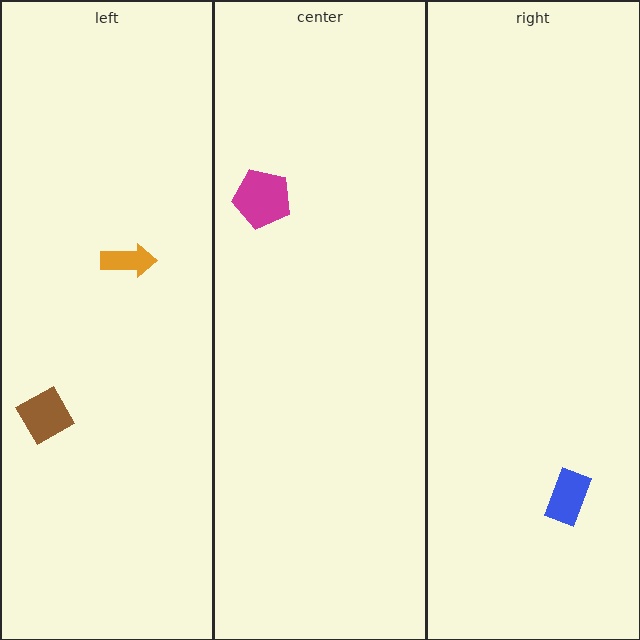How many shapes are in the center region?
1.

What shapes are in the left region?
The brown square, the orange arrow.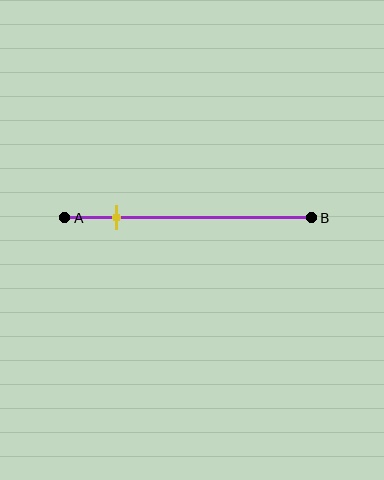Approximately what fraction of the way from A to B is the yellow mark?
The yellow mark is approximately 20% of the way from A to B.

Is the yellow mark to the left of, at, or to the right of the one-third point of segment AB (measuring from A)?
The yellow mark is to the left of the one-third point of segment AB.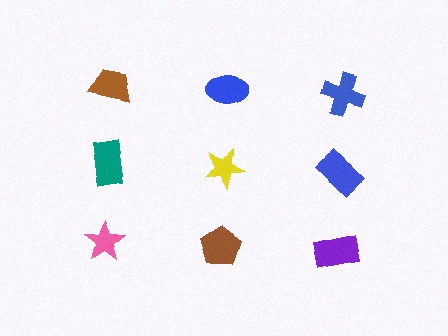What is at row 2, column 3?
A blue rectangle.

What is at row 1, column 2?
A blue ellipse.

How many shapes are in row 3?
3 shapes.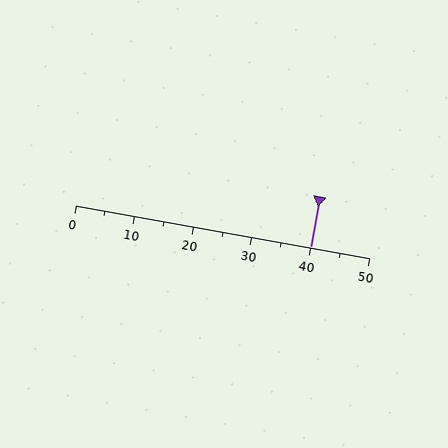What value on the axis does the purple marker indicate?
The marker indicates approximately 40.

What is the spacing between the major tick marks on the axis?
The major ticks are spaced 10 apart.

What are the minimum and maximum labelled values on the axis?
The axis runs from 0 to 50.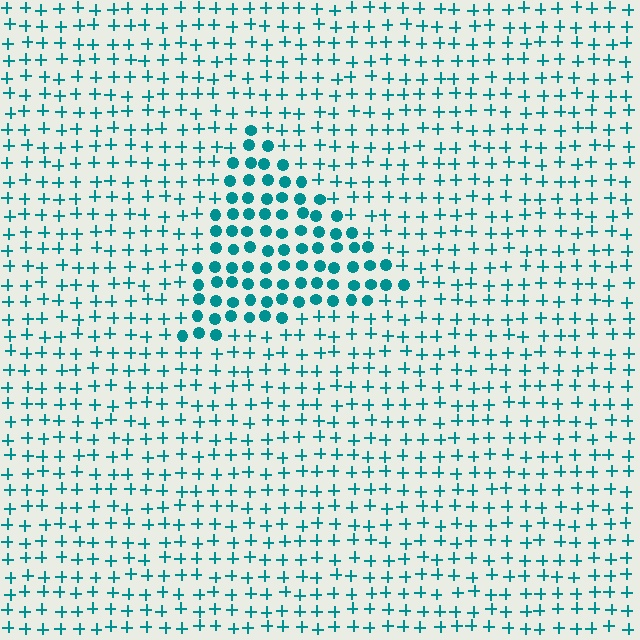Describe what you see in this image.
The image is filled with small teal elements arranged in a uniform grid. A triangle-shaped region contains circles, while the surrounding area contains plus signs. The boundary is defined purely by the change in element shape.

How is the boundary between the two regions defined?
The boundary is defined by a change in element shape: circles inside vs. plus signs outside. All elements share the same color and spacing.